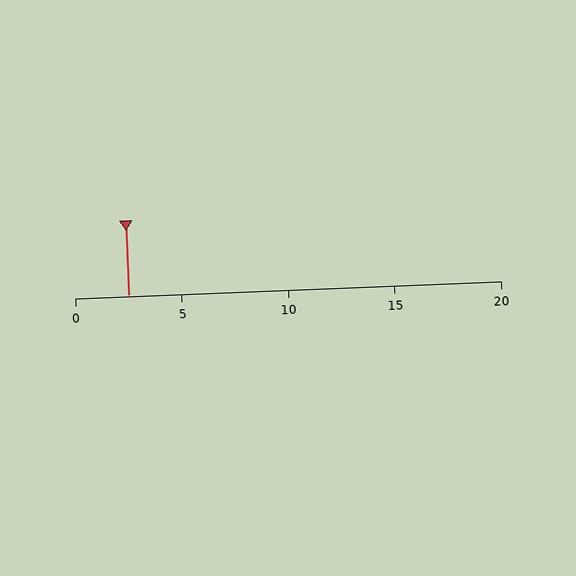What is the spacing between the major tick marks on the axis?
The major ticks are spaced 5 apart.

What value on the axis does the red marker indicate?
The marker indicates approximately 2.5.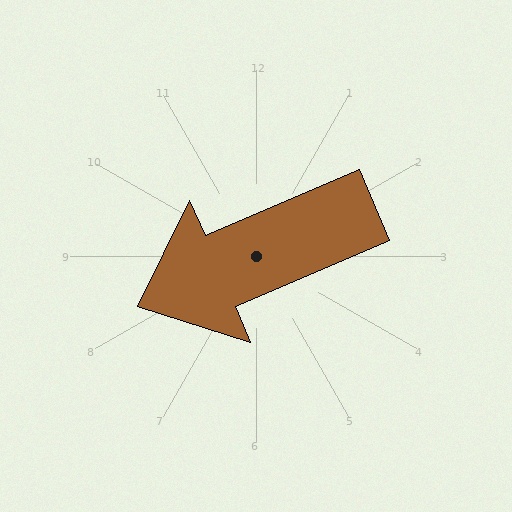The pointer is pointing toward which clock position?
Roughly 8 o'clock.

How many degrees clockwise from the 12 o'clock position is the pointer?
Approximately 247 degrees.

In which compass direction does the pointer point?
Southwest.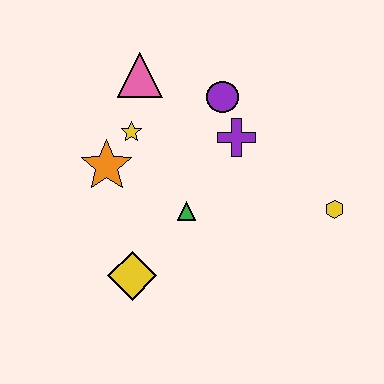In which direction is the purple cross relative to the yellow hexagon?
The purple cross is to the left of the yellow hexagon.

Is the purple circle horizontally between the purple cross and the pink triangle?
Yes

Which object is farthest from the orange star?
The yellow hexagon is farthest from the orange star.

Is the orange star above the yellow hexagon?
Yes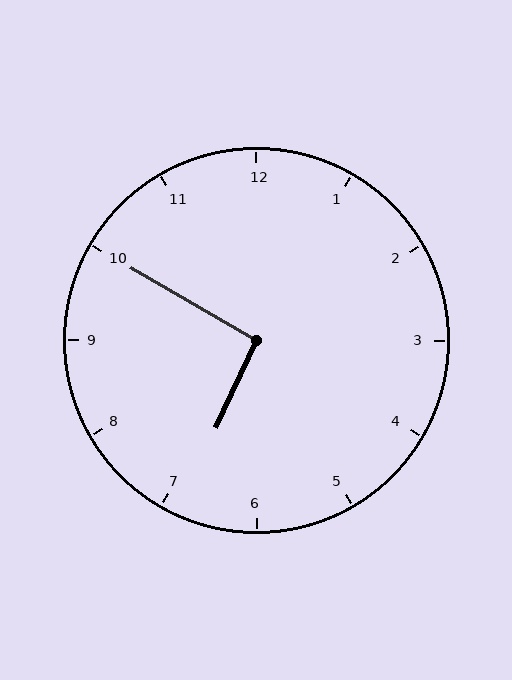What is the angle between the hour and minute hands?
Approximately 95 degrees.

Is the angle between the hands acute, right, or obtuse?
It is right.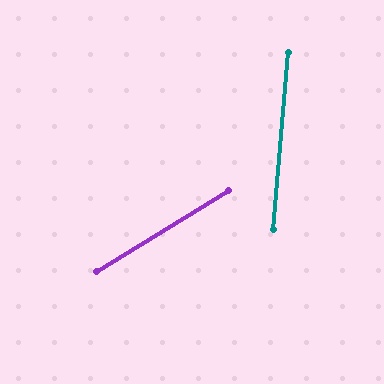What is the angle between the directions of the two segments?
Approximately 54 degrees.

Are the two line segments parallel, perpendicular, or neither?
Neither parallel nor perpendicular — they differ by about 54°.